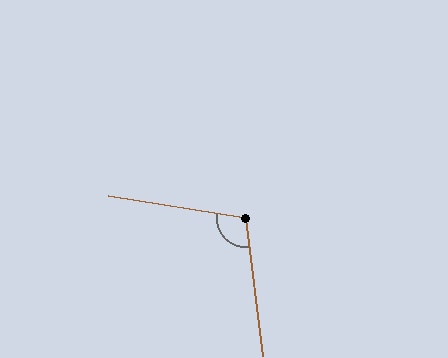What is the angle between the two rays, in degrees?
Approximately 106 degrees.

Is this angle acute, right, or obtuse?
It is obtuse.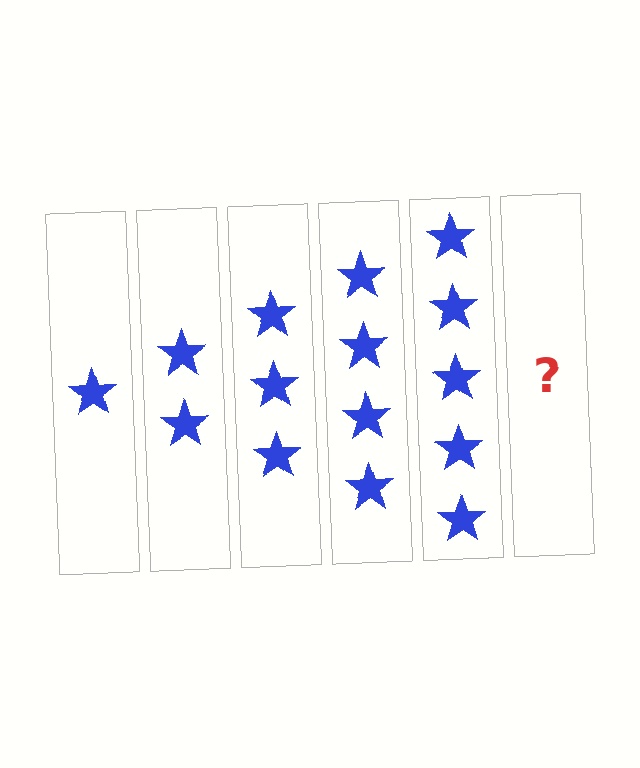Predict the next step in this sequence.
The next step is 6 stars.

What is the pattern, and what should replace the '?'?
The pattern is that each step adds one more star. The '?' should be 6 stars.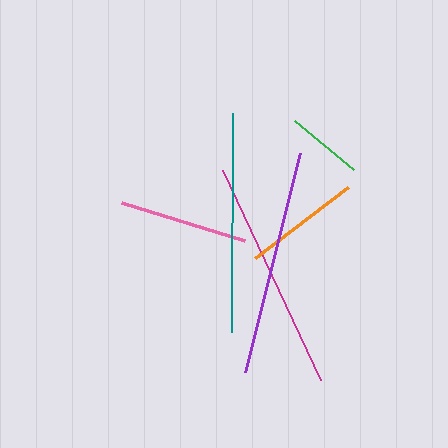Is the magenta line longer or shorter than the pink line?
The magenta line is longer than the pink line.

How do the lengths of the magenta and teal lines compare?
The magenta and teal lines are approximately the same length.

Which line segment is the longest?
The magenta line is the longest at approximately 232 pixels.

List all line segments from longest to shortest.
From longest to shortest: magenta, purple, teal, pink, orange, green.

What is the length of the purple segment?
The purple segment is approximately 225 pixels long.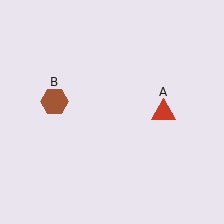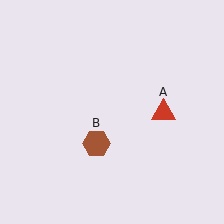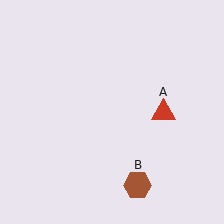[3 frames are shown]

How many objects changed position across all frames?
1 object changed position: brown hexagon (object B).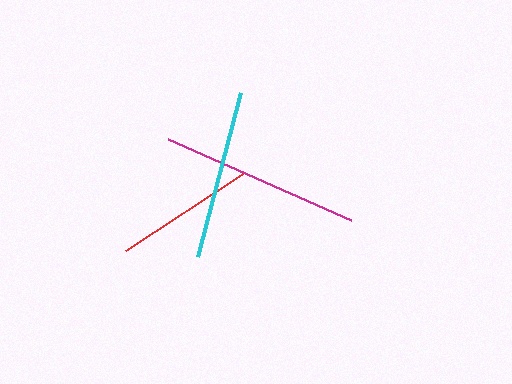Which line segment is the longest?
The magenta line is the longest at approximately 200 pixels.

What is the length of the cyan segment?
The cyan segment is approximately 169 pixels long.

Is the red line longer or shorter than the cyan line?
The cyan line is longer than the red line.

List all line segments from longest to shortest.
From longest to shortest: magenta, cyan, red.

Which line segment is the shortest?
The red line is the shortest at approximately 142 pixels.